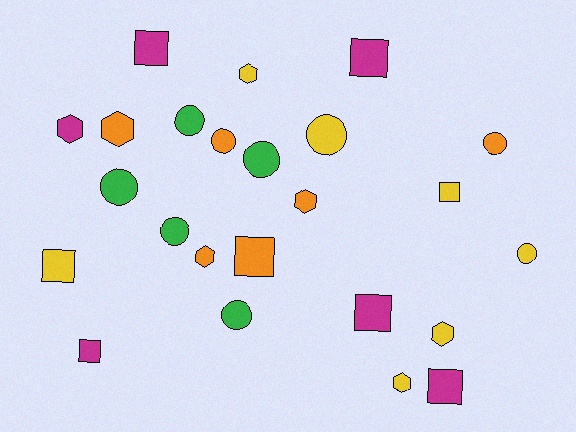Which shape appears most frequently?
Circle, with 9 objects.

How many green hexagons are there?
There are no green hexagons.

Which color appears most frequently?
Yellow, with 7 objects.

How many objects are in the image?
There are 24 objects.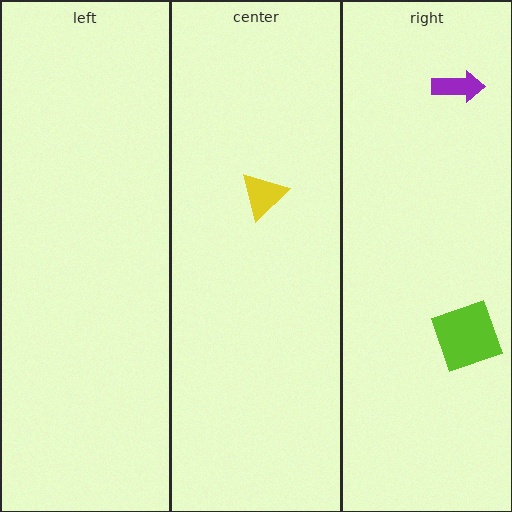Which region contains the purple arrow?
The right region.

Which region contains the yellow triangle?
The center region.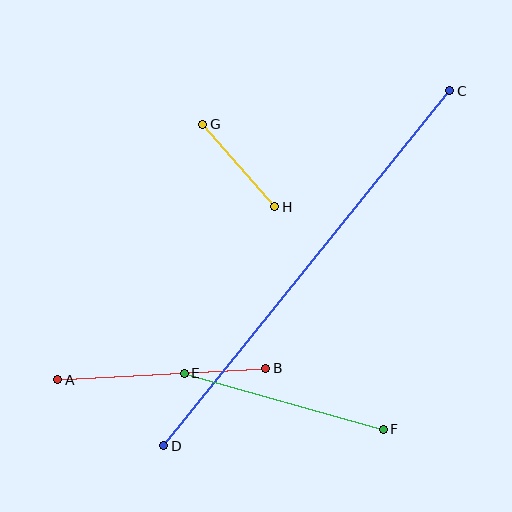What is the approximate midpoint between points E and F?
The midpoint is at approximately (284, 401) pixels.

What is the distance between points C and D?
The distance is approximately 456 pixels.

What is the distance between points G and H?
The distance is approximately 110 pixels.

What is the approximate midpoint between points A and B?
The midpoint is at approximately (162, 374) pixels.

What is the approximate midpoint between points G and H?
The midpoint is at approximately (239, 165) pixels.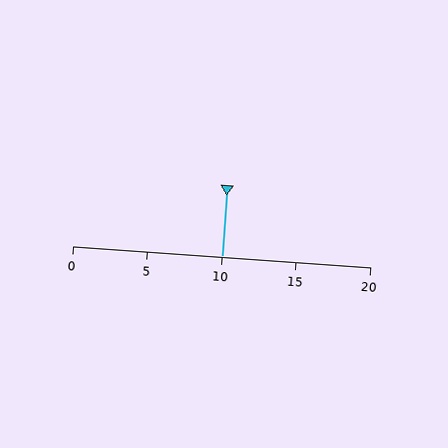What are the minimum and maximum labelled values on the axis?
The axis runs from 0 to 20.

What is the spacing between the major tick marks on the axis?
The major ticks are spaced 5 apart.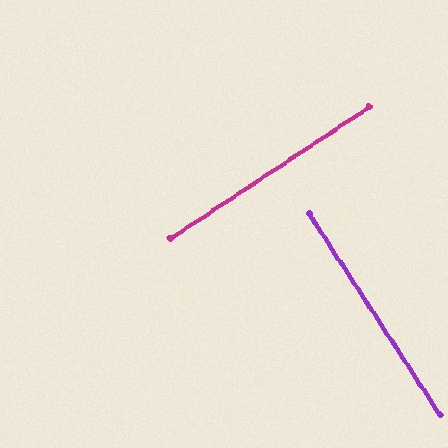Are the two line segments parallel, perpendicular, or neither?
Perpendicular — they meet at approximately 90°.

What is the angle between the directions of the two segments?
Approximately 90 degrees.